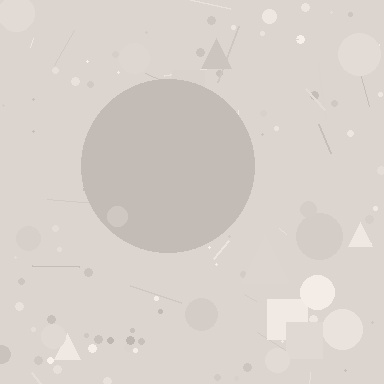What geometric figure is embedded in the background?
A circle is embedded in the background.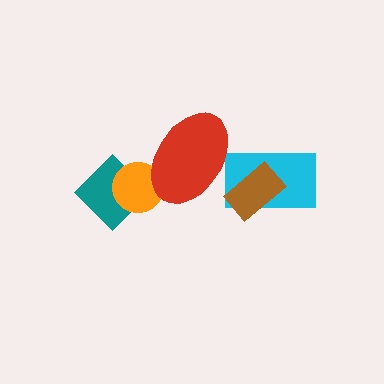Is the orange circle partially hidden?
Yes, it is partially covered by another shape.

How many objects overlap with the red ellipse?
2 objects overlap with the red ellipse.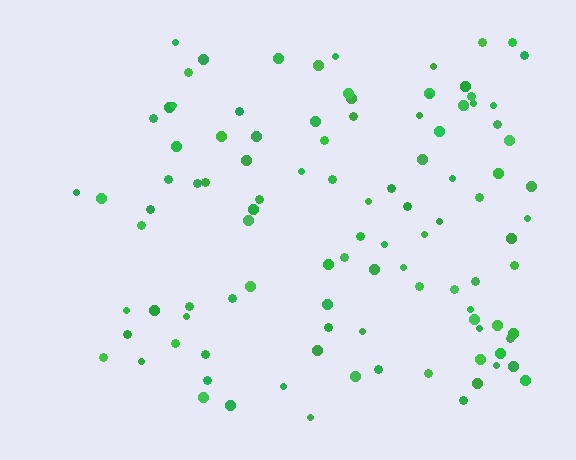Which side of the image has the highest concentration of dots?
The right.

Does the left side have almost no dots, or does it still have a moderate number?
Still a moderate number, just noticeably fewer than the right.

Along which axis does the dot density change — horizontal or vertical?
Horizontal.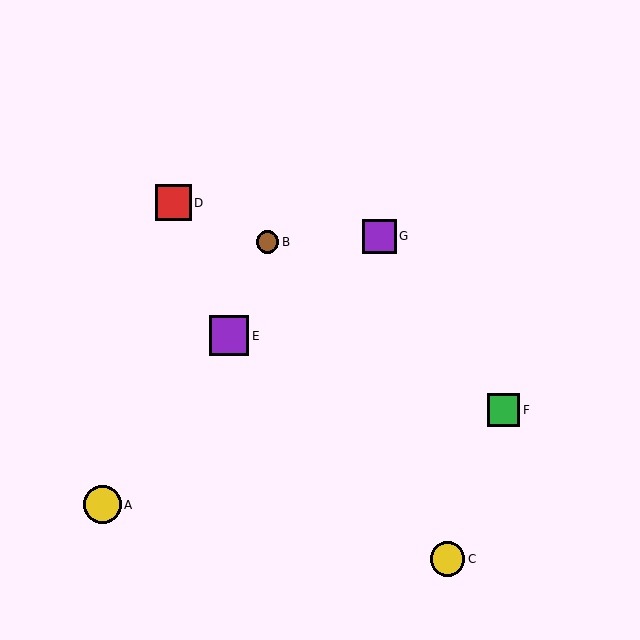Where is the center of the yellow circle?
The center of the yellow circle is at (448, 559).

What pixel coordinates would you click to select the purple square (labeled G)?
Click at (379, 237) to select the purple square G.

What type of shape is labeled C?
Shape C is a yellow circle.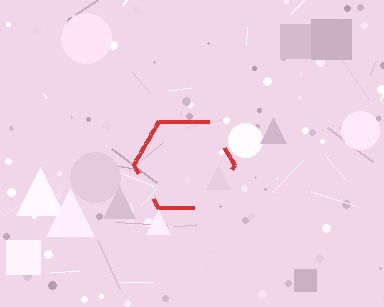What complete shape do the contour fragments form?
The contour fragments form a hexagon.